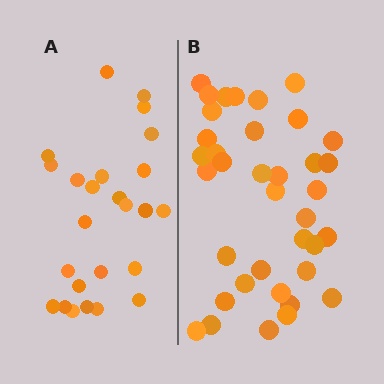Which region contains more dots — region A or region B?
Region B (the right region) has more dots.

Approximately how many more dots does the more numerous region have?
Region B has roughly 12 or so more dots than region A.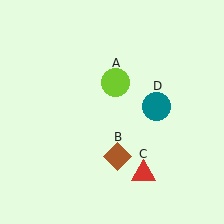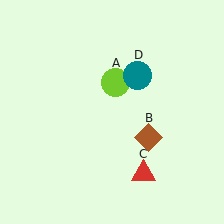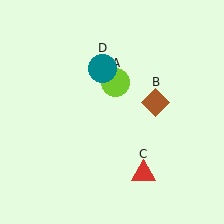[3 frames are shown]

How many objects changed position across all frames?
2 objects changed position: brown diamond (object B), teal circle (object D).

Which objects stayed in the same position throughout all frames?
Lime circle (object A) and red triangle (object C) remained stationary.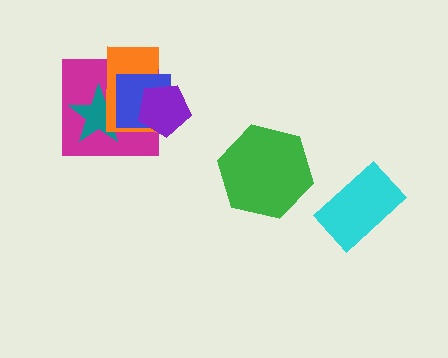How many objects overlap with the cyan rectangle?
0 objects overlap with the cyan rectangle.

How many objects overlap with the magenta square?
4 objects overlap with the magenta square.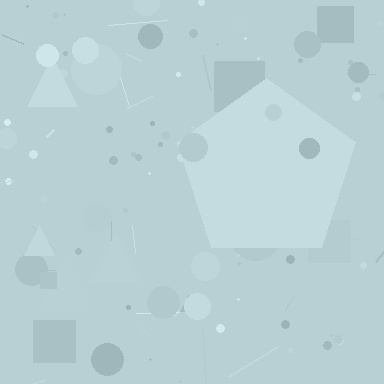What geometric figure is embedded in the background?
A pentagon is embedded in the background.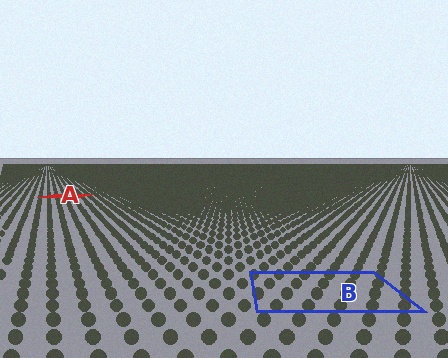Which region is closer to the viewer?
Region B is closer. The texture elements there are larger and more spread out.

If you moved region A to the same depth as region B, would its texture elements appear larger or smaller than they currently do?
They would appear larger. At a closer depth, the same texture elements are projected at a bigger on-screen size.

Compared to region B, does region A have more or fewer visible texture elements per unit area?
Region A has more texture elements per unit area — they are packed more densely because it is farther away.